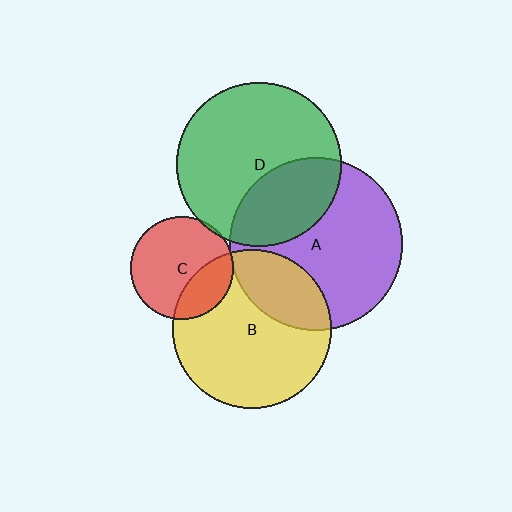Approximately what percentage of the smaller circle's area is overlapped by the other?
Approximately 30%.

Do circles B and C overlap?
Yes.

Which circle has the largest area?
Circle A (purple).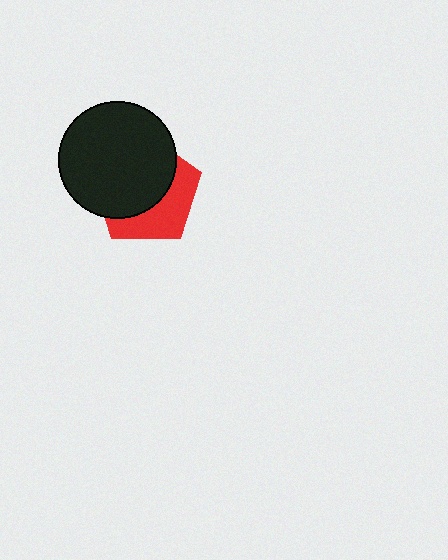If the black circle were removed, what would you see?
You would see the complete red pentagon.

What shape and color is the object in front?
The object in front is a black circle.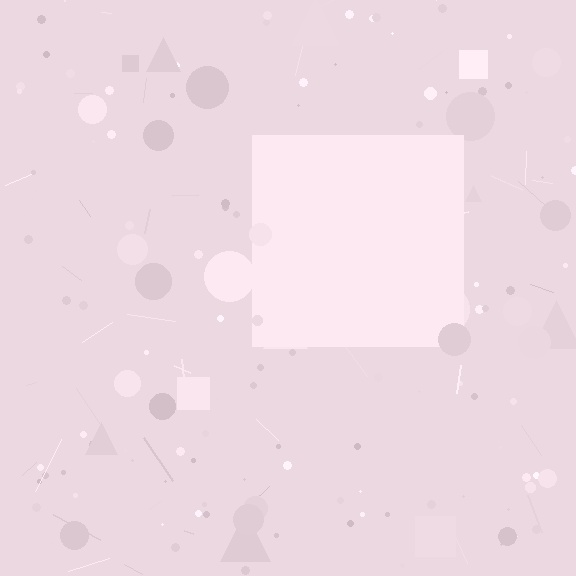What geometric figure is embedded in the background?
A square is embedded in the background.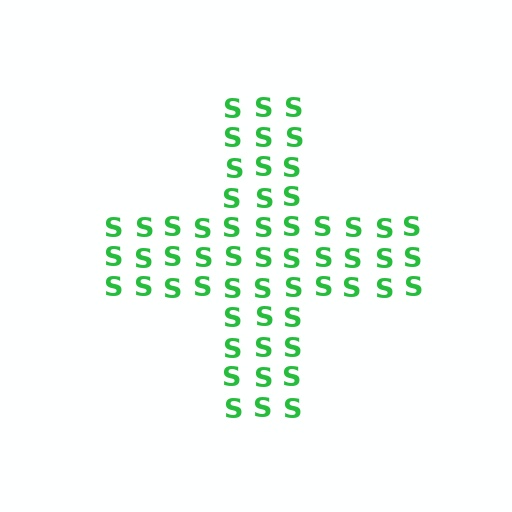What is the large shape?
The large shape is a cross.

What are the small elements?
The small elements are letter S's.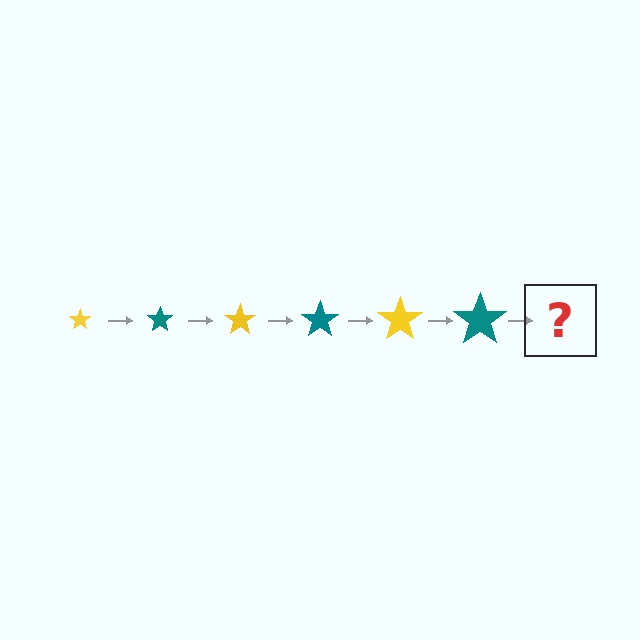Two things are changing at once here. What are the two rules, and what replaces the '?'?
The two rules are that the star grows larger each step and the color cycles through yellow and teal. The '?' should be a yellow star, larger than the previous one.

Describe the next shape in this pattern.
It should be a yellow star, larger than the previous one.